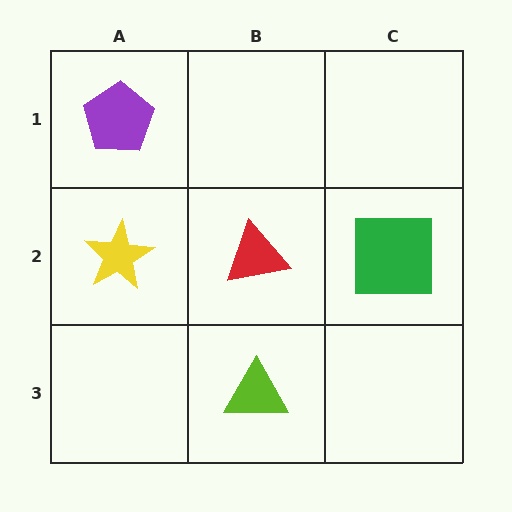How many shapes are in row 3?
1 shape.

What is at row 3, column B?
A lime triangle.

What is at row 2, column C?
A green square.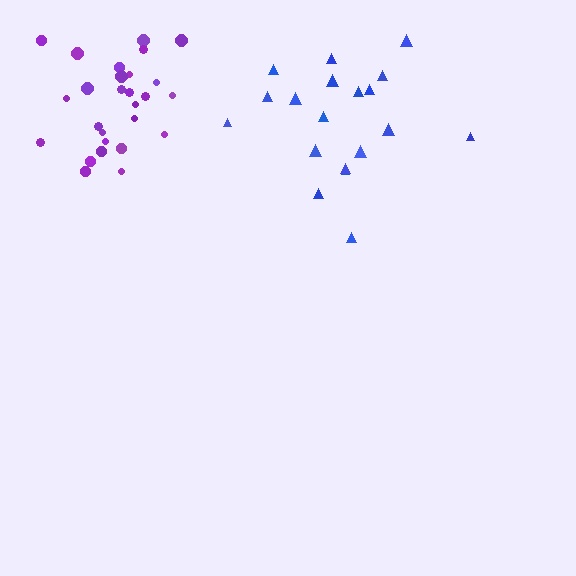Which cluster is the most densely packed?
Purple.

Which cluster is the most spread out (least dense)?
Blue.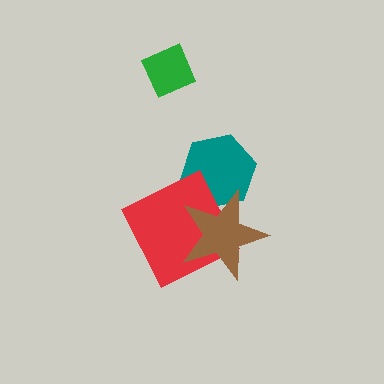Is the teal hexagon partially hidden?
Yes, it is partially covered by another shape.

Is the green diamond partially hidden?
No, no other shape covers it.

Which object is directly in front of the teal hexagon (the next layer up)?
The red square is directly in front of the teal hexagon.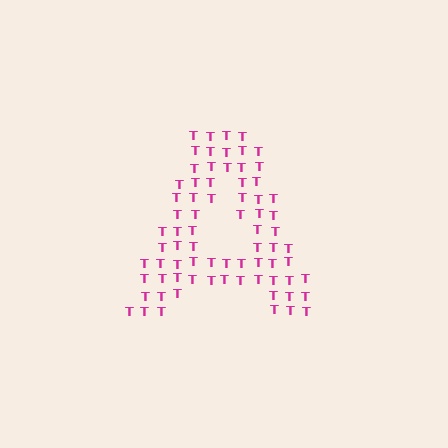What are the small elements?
The small elements are letter T's.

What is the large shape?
The large shape is the letter A.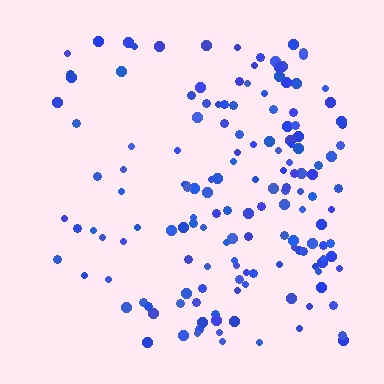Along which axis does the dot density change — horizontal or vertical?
Horizontal.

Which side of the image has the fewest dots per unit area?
The left.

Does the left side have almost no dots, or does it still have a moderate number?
Still a moderate number, just noticeably fewer than the right.